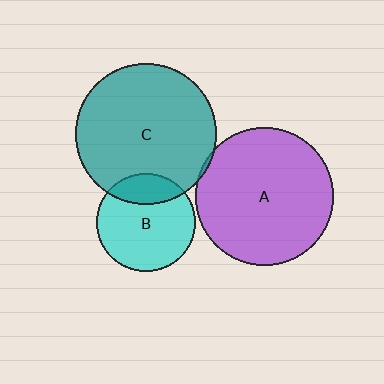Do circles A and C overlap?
Yes.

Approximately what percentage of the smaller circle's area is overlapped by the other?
Approximately 5%.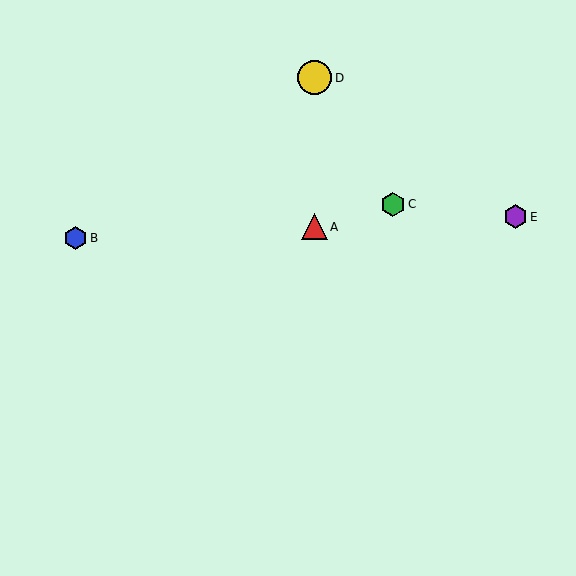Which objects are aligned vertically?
Objects A, D are aligned vertically.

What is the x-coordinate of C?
Object C is at x≈393.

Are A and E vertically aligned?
No, A is at x≈315 and E is at x≈516.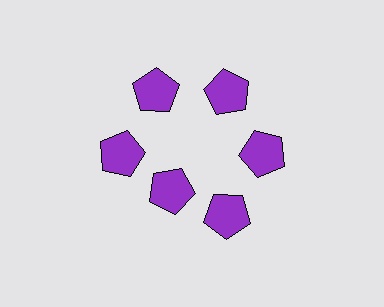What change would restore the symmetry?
The symmetry would be restored by moving it outward, back onto the ring so that all 6 pentagons sit at equal angles and equal distance from the center.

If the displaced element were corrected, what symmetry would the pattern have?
It would have 6-fold rotational symmetry — the pattern would map onto itself every 60 degrees.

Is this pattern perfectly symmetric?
No. The 6 purple pentagons are arranged in a ring, but one element near the 7 o'clock position is pulled inward toward the center, breaking the 6-fold rotational symmetry.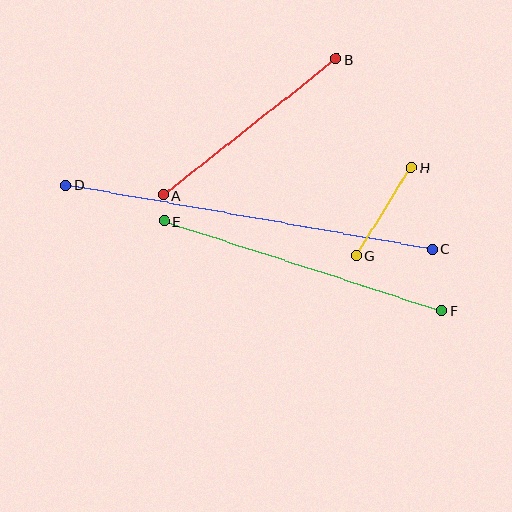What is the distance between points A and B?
The distance is approximately 220 pixels.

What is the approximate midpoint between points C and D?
The midpoint is at approximately (249, 217) pixels.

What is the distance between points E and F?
The distance is approximately 292 pixels.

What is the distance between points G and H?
The distance is approximately 104 pixels.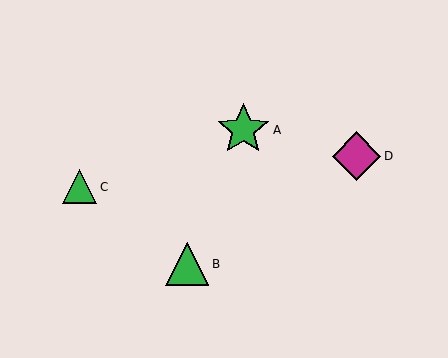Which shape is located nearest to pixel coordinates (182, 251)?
The green triangle (labeled B) at (187, 264) is nearest to that location.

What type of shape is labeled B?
Shape B is a green triangle.